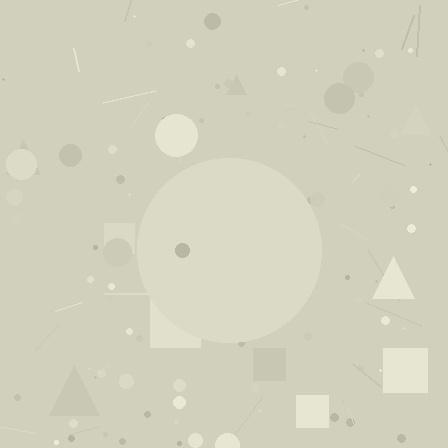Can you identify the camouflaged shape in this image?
The camouflaged shape is a circle.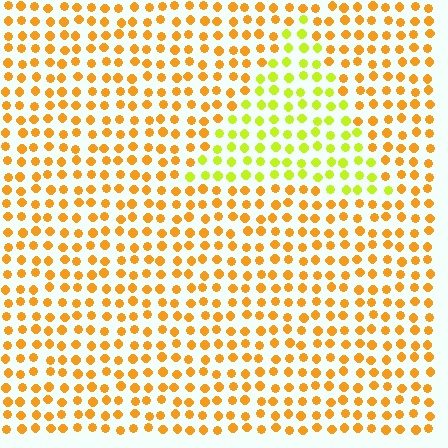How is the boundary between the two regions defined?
The boundary is defined purely by a slight shift in hue (about 40 degrees). Spacing, size, and orientation are identical on both sides.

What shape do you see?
I see a triangle.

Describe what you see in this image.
The image is filled with small orange elements in a uniform arrangement. A triangle-shaped region is visible where the elements are tinted to a slightly different hue, forming a subtle color boundary.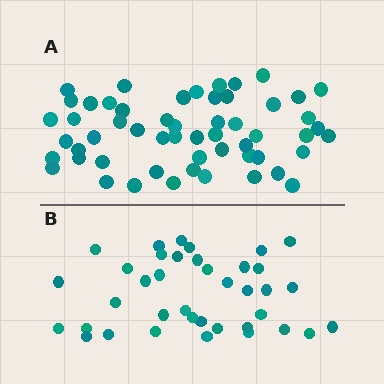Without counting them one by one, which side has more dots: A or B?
Region A (the top region) has more dots.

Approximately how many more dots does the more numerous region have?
Region A has approximately 15 more dots than region B.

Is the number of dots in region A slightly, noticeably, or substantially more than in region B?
Region A has noticeably more, but not dramatically so. The ratio is roughly 1.4 to 1.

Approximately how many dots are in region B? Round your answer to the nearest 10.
About 40 dots. (The exact count is 38, which rounds to 40.)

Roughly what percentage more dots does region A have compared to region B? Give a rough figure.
About 45% more.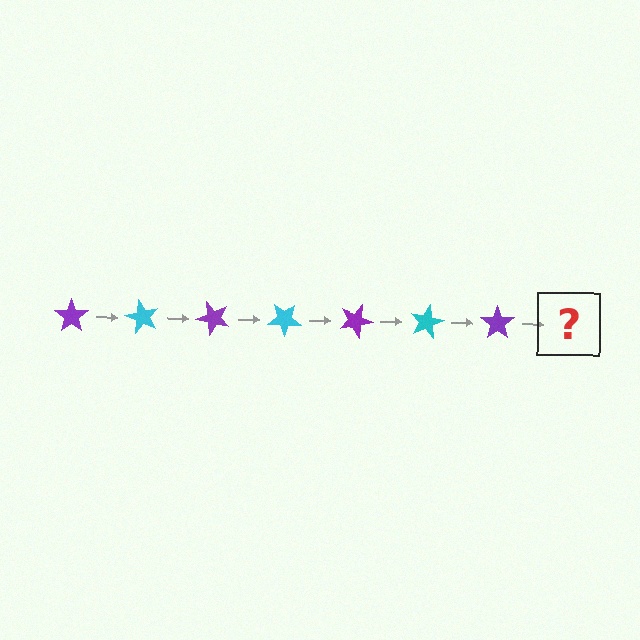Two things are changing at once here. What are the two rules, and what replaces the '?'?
The two rules are that it rotates 60 degrees each step and the color cycles through purple and cyan. The '?' should be a cyan star, rotated 420 degrees from the start.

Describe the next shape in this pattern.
It should be a cyan star, rotated 420 degrees from the start.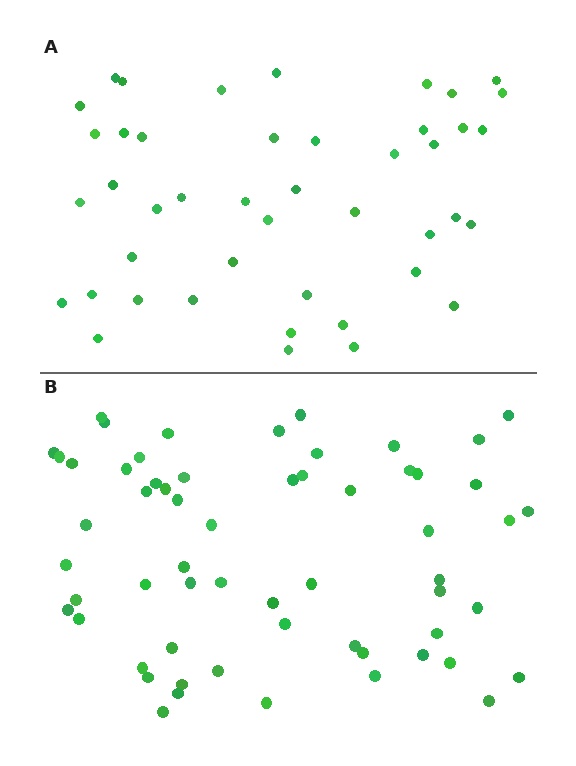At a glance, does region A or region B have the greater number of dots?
Region B (the bottom region) has more dots.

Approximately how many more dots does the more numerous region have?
Region B has approximately 15 more dots than region A.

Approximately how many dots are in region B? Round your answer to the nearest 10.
About 60 dots.